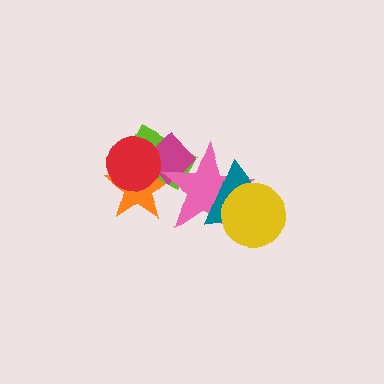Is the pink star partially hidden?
Yes, it is partially covered by another shape.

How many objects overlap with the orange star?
4 objects overlap with the orange star.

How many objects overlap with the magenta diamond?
4 objects overlap with the magenta diamond.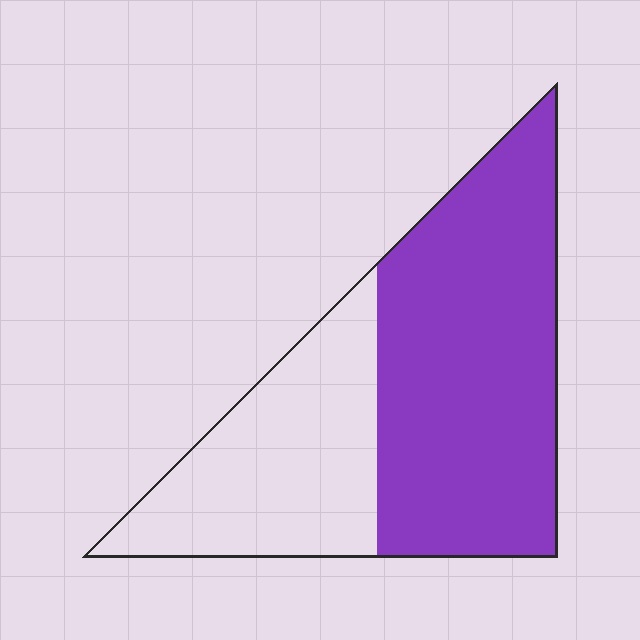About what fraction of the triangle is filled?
About five eighths (5/8).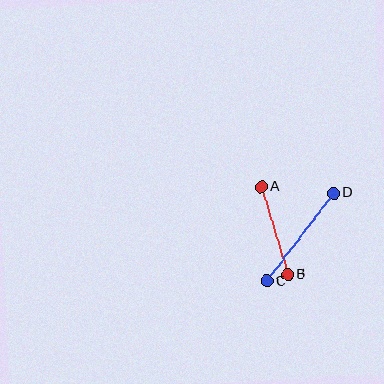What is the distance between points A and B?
The distance is approximately 92 pixels.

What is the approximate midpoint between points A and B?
The midpoint is at approximately (274, 231) pixels.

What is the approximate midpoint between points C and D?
The midpoint is at approximately (300, 237) pixels.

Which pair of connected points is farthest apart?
Points C and D are farthest apart.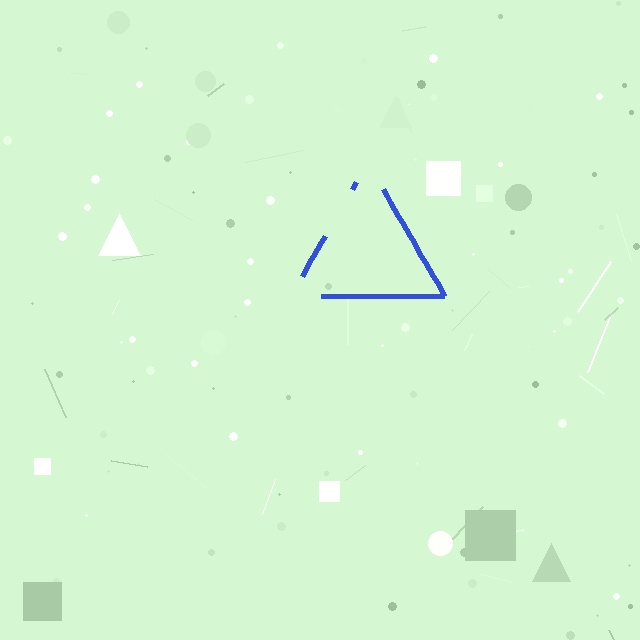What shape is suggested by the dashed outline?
The dashed outline suggests a triangle.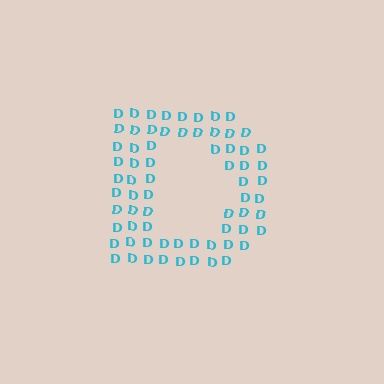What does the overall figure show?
The overall figure shows the letter D.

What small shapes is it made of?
It is made of small letter D's.